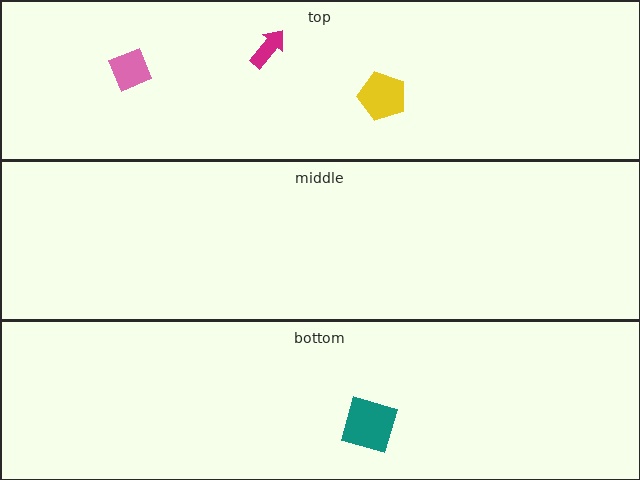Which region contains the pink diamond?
The top region.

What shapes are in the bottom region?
The teal square.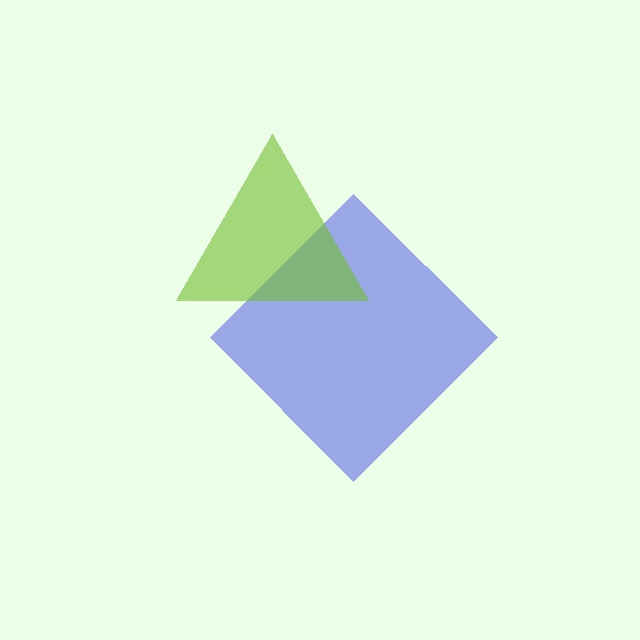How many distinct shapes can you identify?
There are 2 distinct shapes: a blue diamond, a lime triangle.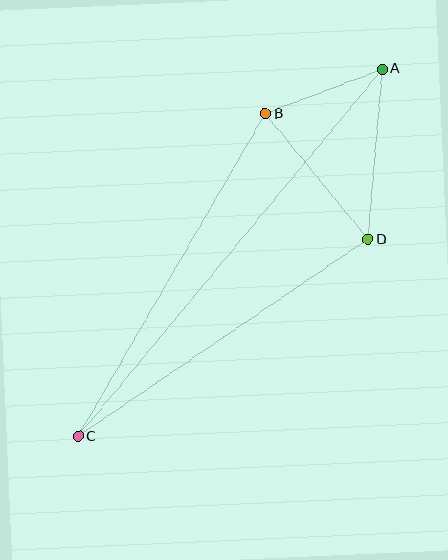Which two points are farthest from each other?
Points A and C are farthest from each other.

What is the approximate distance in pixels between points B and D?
The distance between B and D is approximately 162 pixels.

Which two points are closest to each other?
Points A and B are closest to each other.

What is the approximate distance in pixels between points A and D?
The distance between A and D is approximately 171 pixels.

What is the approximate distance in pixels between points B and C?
The distance between B and C is approximately 373 pixels.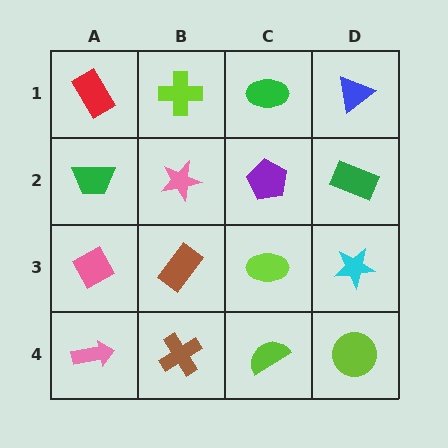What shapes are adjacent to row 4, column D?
A cyan star (row 3, column D), a lime semicircle (row 4, column C).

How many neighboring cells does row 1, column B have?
3.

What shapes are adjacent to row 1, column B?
A pink star (row 2, column B), a red rectangle (row 1, column A), a green ellipse (row 1, column C).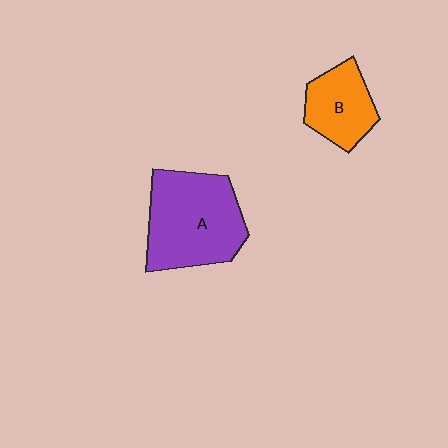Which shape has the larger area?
Shape A (purple).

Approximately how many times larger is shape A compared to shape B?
Approximately 1.8 times.